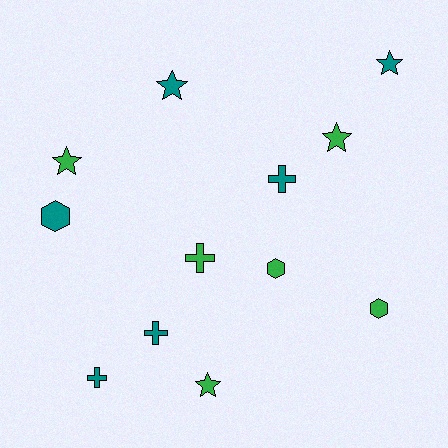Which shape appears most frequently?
Star, with 5 objects.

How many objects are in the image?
There are 12 objects.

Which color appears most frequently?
Green, with 6 objects.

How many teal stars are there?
There are 2 teal stars.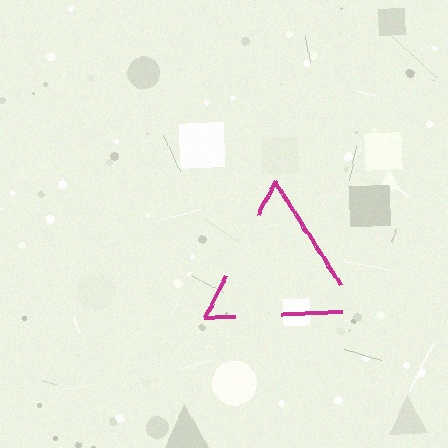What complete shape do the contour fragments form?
The contour fragments form a triangle.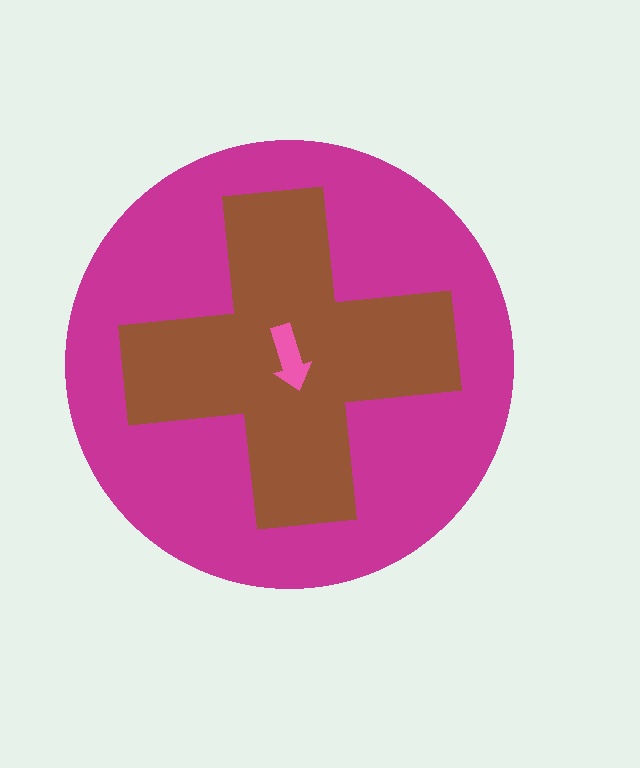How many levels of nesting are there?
3.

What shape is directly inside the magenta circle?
The brown cross.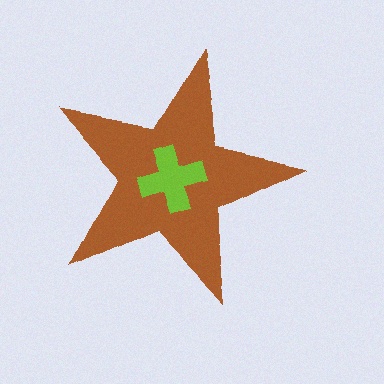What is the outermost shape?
The brown star.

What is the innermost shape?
The lime cross.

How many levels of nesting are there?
2.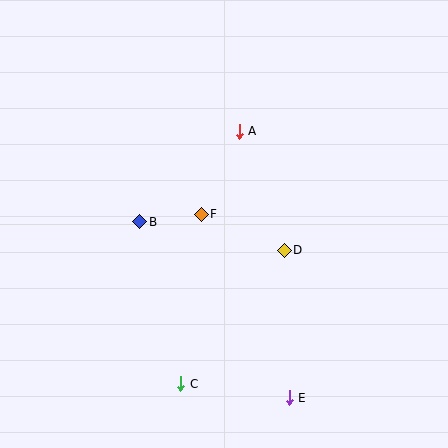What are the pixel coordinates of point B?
Point B is at (140, 222).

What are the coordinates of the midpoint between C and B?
The midpoint between C and B is at (160, 303).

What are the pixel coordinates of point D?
Point D is at (284, 250).